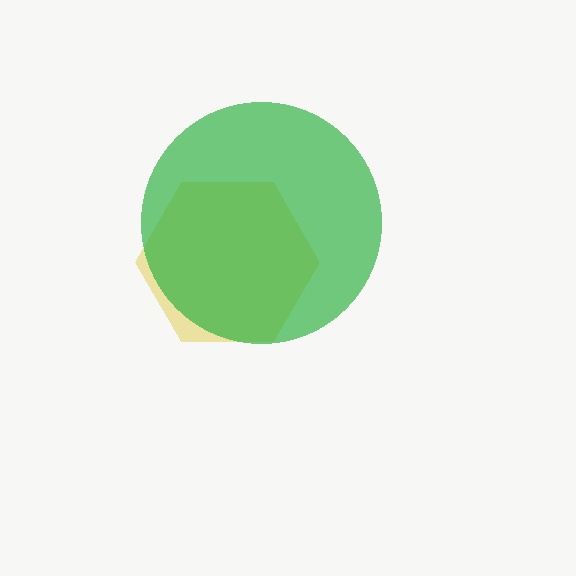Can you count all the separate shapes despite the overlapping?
Yes, there are 2 separate shapes.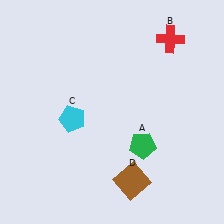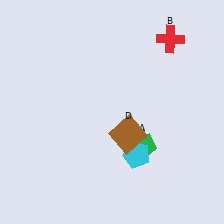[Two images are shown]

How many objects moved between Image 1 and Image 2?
2 objects moved between the two images.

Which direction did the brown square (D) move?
The brown square (D) moved up.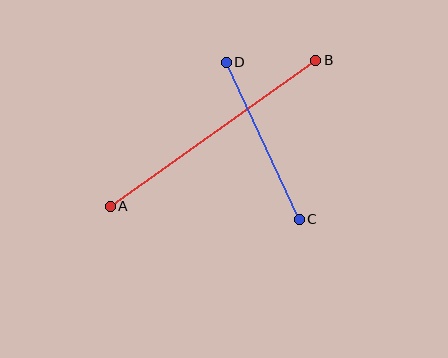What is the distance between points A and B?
The distance is approximately 252 pixels.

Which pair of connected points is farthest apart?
Points A and B are farthest apart.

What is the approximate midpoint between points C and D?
The midpoint is at approximately (263, 141) pixels.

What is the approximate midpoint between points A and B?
The midpoint is at approximately (213, 133) pixels.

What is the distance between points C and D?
The distance is approximately 173 pixels.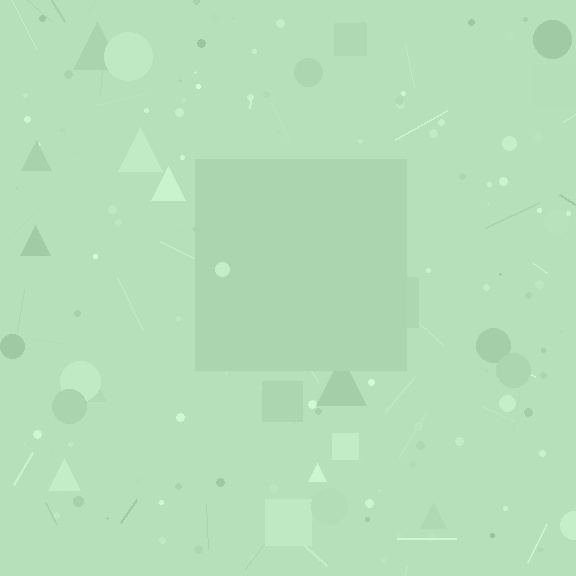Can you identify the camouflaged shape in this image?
The camouflaged shape is a square.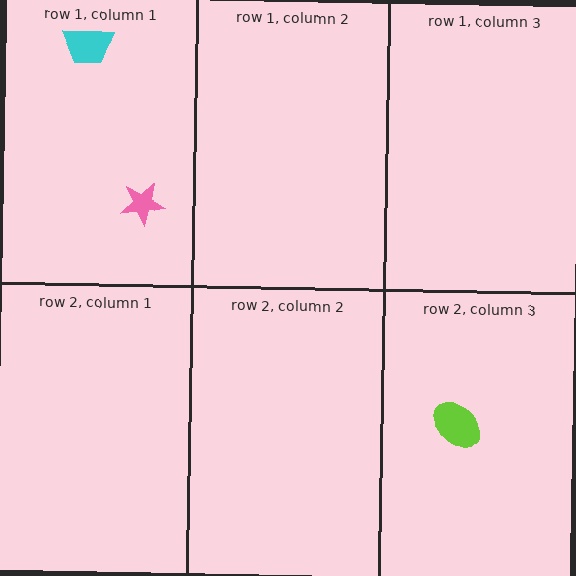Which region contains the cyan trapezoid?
The row 1, column 1 region.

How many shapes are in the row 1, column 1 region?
2.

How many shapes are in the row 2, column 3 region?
1.